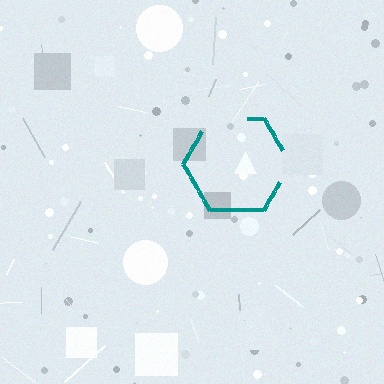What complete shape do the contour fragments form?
The contour fragments form a hexagon.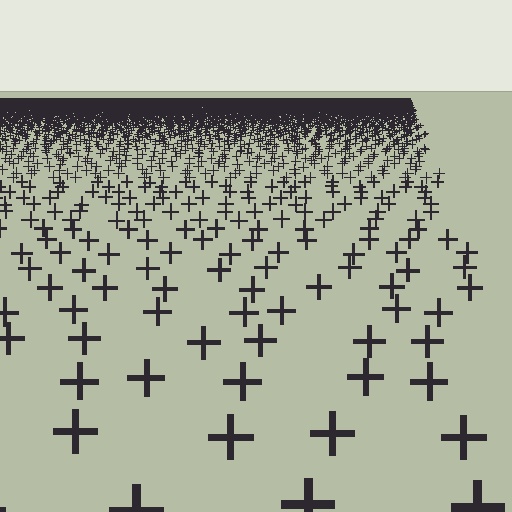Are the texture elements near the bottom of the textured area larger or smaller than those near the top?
Larger. Near the bottom, elements are closer to the viewer and appear at a bigger on-screen size.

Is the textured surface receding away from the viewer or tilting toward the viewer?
The surface is receding away from the viewer. Texture elements get smaller and denser toward the top.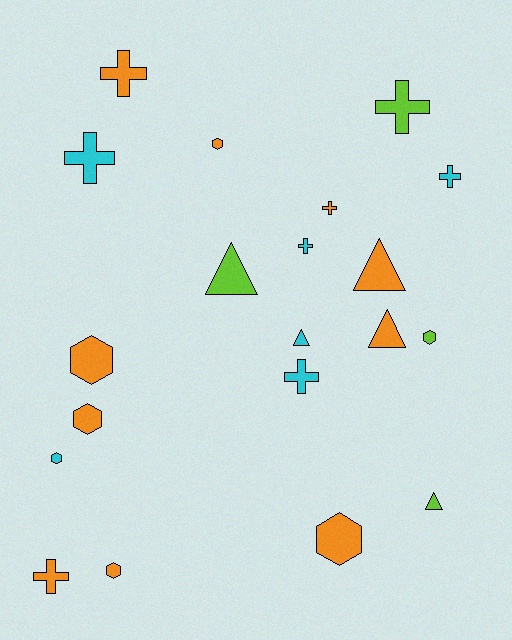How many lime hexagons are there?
There is 1 lime hexagon.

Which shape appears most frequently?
Cross, with 8 objects.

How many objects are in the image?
There are 20 objects.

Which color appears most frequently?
Orange, with 10 objects.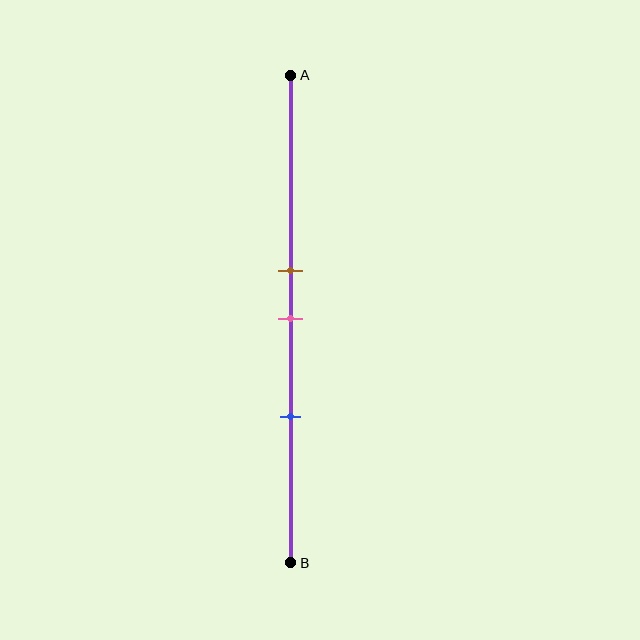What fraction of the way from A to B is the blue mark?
The blue mark is approximately 70% (0.7) of the way from A to B.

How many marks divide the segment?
There are 3 marks dividing the segment.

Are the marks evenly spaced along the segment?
Yes, the marks are approximately evenly spaced.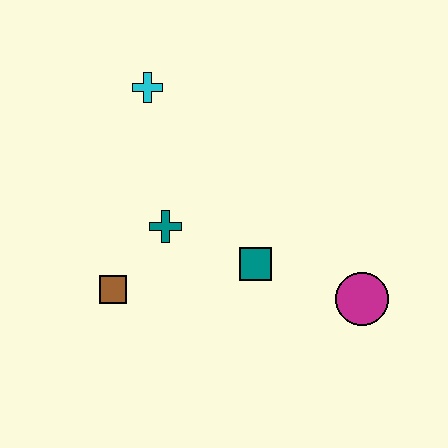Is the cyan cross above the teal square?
Yes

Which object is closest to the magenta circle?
The teal square is closest to the magenta circle.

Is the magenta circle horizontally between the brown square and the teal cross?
No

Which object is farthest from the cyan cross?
The magenta circle is farthest from the cyan cross.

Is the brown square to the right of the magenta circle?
No